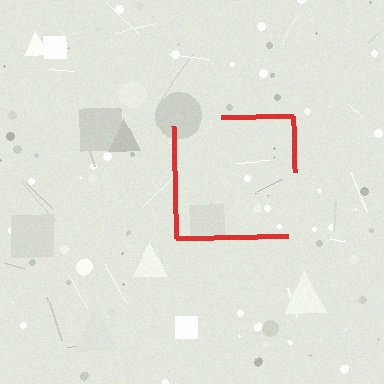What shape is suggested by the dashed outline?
The dashed outline suggests a square.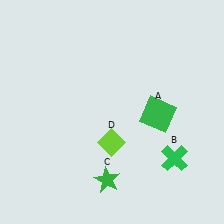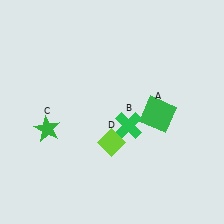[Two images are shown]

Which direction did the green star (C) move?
The green star (C) moved left.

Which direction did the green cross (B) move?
The green cross (B) moved left.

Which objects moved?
The objects that moved are: the green cross (B), the green star (C).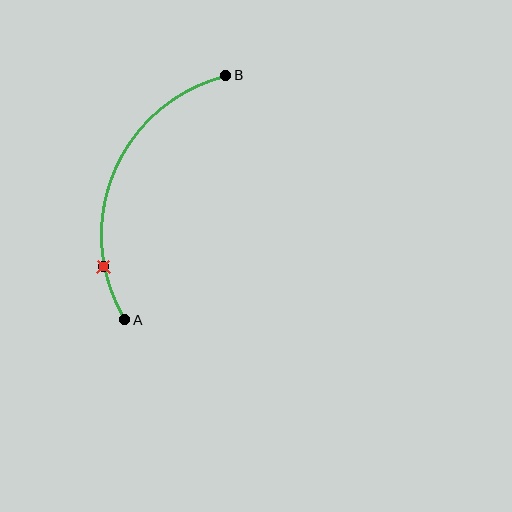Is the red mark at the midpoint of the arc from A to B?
No. The red mark lies on the arc but is closer to endpoint A. The arc midpoint would be at the point on the curve equidistant along the arc from both A and B.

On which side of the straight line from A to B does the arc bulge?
The arc bulges to the left of the straight line connecting A and B.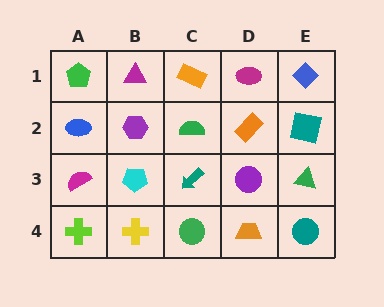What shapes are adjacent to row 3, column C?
A green semicircle (row 2, column C), a green circle (row 4, column C), a cyan pentagon (row 3, column B), a purple circle (row 3, column D).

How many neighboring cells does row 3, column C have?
4.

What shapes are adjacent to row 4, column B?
A cyan pentagon (row 3, column B), a lime cross (row 4, column A), a green circle (row 4, column C).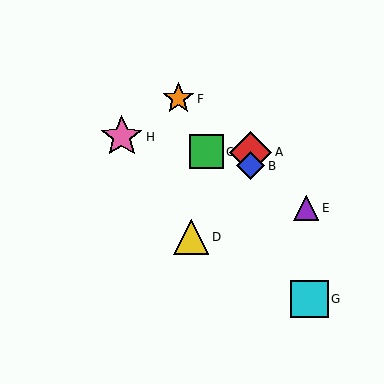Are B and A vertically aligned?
Yes, both are at x≈251.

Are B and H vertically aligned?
No, B is at x≈251 and H is at x≈122.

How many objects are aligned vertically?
2 objects (A, B) are aligned vertically.